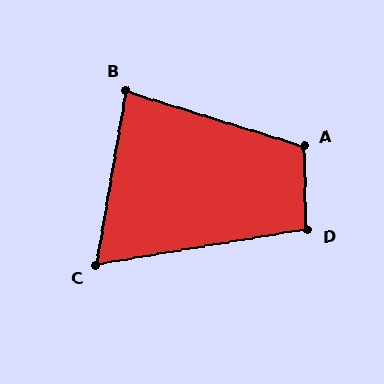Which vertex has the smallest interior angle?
C, at approximately 71 degrees.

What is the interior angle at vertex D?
Approximately 98 degrees (obtuse).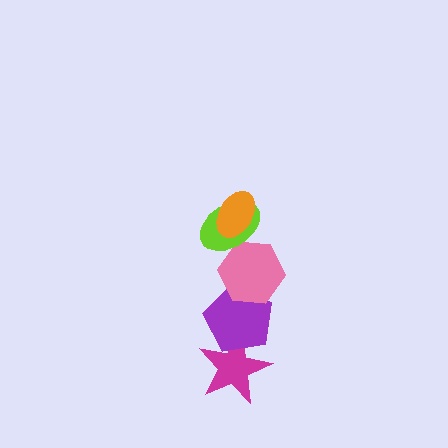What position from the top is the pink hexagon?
The pink hexagon is 3rd from the top.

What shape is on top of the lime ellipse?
The orange ellipse is on top of the lime ellipse.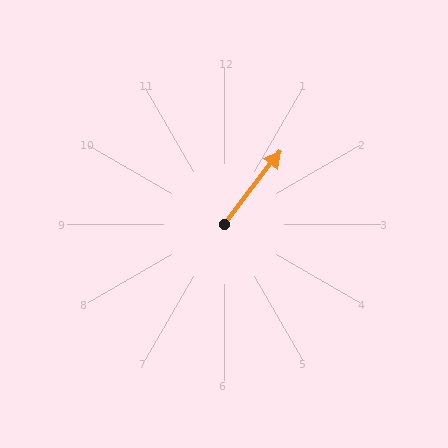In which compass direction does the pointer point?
Northeast.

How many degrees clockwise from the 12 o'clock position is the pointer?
Approximately 38 degrees.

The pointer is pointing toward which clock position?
Roughly 1 o'clock.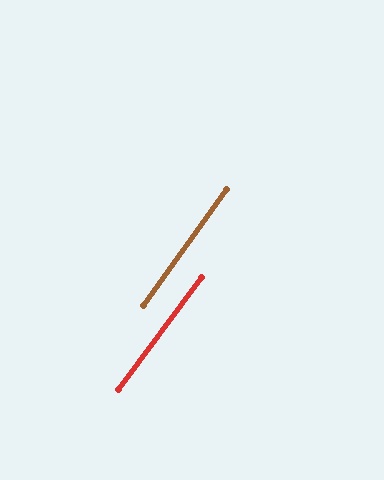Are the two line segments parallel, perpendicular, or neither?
Parallel — their directions differ by only 1.0°.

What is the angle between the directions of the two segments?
Approximately 1 degree.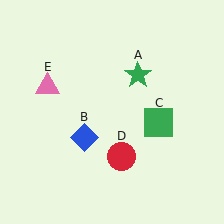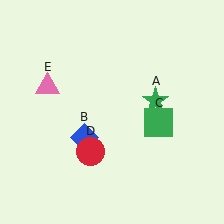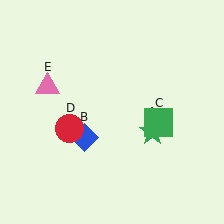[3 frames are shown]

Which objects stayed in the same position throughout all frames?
Blue diamond (object B) and green square (object C) and pink triangle (object E) remained stationary.